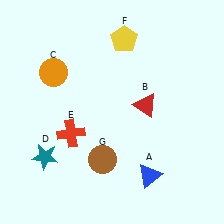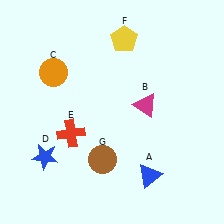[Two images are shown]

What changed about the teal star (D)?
In Image 1, D is teal. In Image 2, it changed to blue.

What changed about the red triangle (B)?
In Image 1, B is red. In Image 2, it changed to magenta.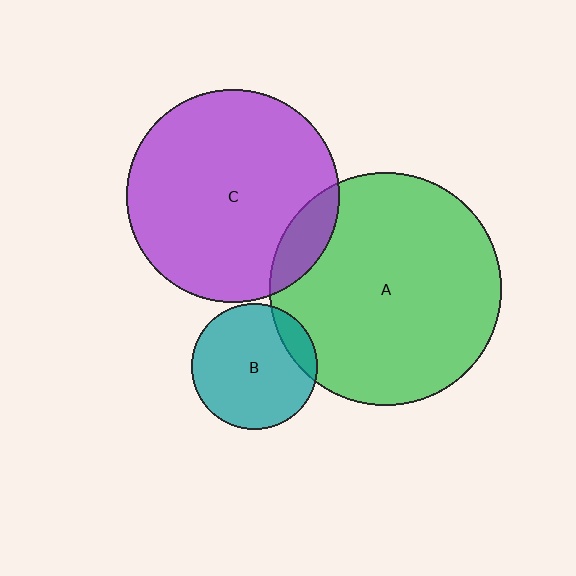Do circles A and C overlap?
Yes.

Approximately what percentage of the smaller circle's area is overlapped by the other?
Approximately 10%.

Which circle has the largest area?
Circle A (green).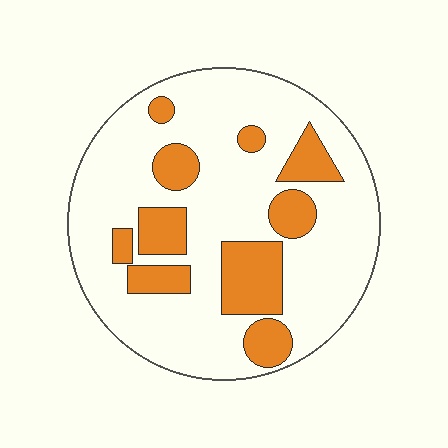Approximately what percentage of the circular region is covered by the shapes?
Approximately 25%.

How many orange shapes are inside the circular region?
10.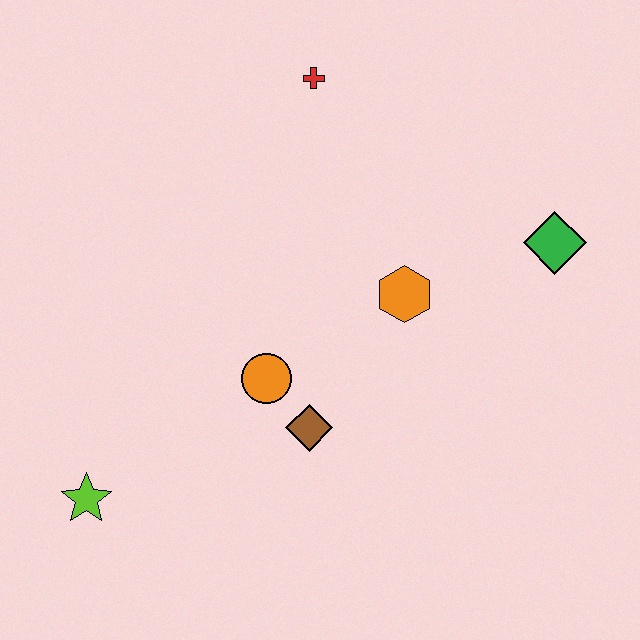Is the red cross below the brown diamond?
No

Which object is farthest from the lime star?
The green diamond is farthest from the lime star.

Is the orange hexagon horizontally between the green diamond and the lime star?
Yes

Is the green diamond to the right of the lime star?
Yes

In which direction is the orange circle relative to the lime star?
The orange circle is to the right of the lime star.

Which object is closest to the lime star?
The orange circle is closest to the lime star.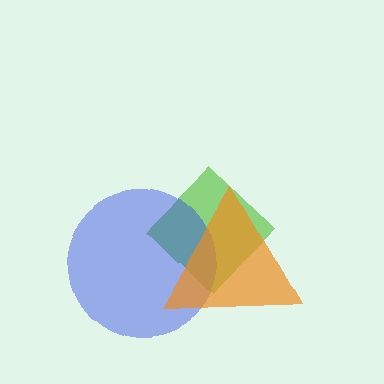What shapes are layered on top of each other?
The layered shapes are: a lime diamond, a blue circle, an orange triangle.